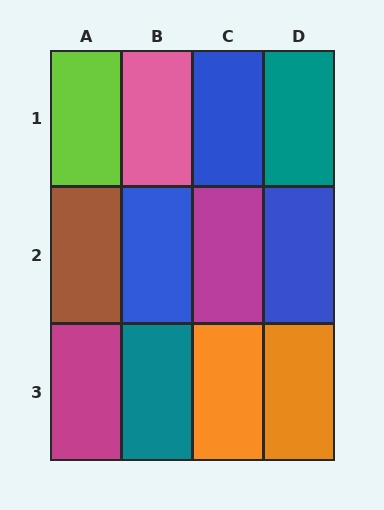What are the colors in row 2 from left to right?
Brown, blue, magenta, blue.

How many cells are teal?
2 cells are teal.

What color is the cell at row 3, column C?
Orange.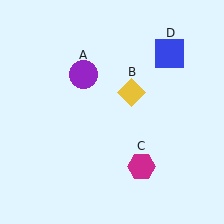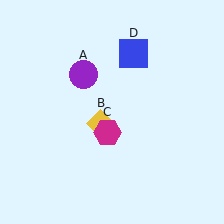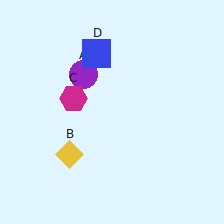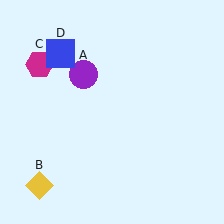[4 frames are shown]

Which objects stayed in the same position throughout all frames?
Purple circle (object A) remained stationary.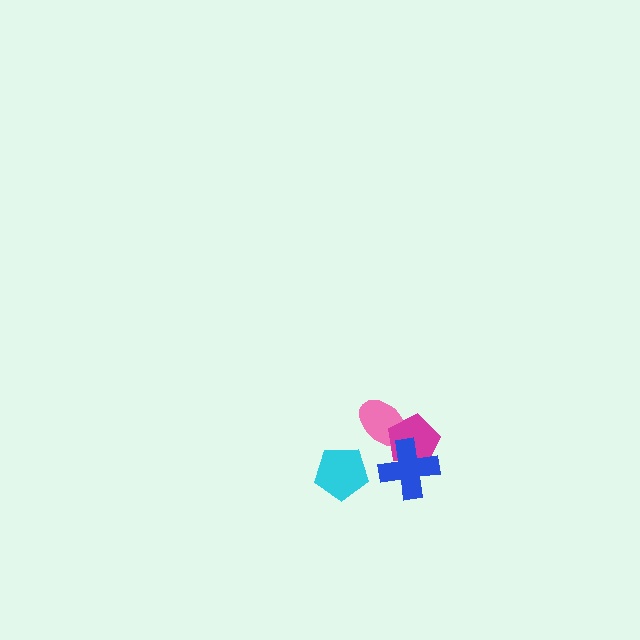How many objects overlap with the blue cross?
1 object overlaps with the blue cross.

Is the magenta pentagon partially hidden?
Yes, it is partially covered by another shape.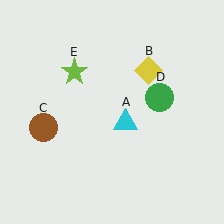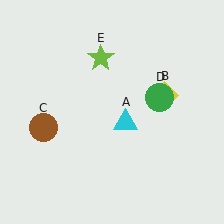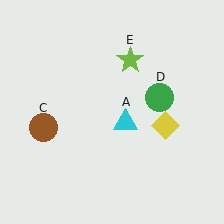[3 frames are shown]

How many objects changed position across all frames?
2 objects changed position: yellow diamond (object B), lime star (object E).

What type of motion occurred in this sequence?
The yellow diamond (object B), lime star (object E) rotated clockwise around the center of the scene.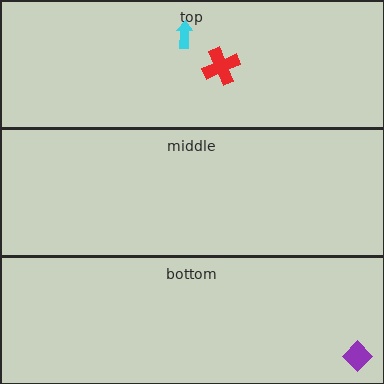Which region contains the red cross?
The top region.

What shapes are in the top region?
The red cross, the cyan arrow.